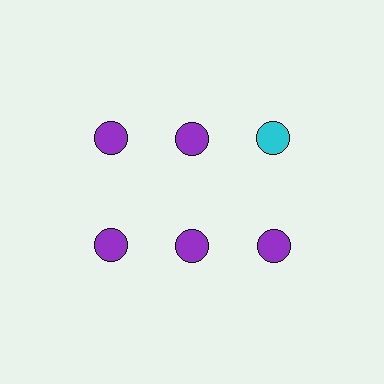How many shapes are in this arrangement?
There are 6 shapes arranged in a grid pattern.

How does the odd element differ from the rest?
It has a different color: cyan instead of purple.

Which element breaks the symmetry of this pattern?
The cyan circle in the top row, center column breaks the symmetry. All other shapes are purple circles.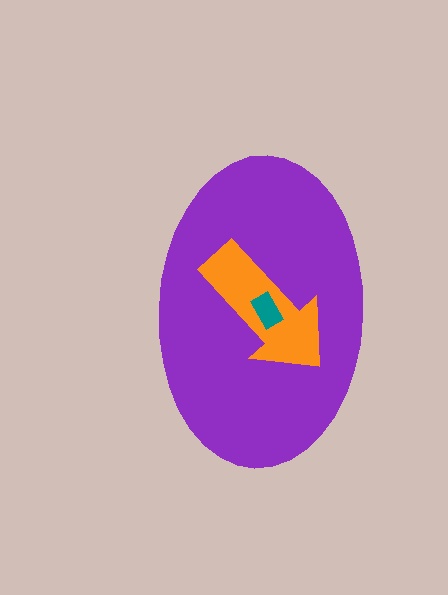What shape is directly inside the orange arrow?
The teal rectangle.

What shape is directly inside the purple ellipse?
The orange arrow.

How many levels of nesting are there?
3.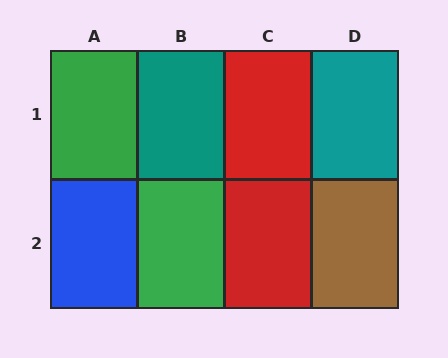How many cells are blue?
1 cell is blue.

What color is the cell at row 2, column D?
Brown.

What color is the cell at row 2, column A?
Blue.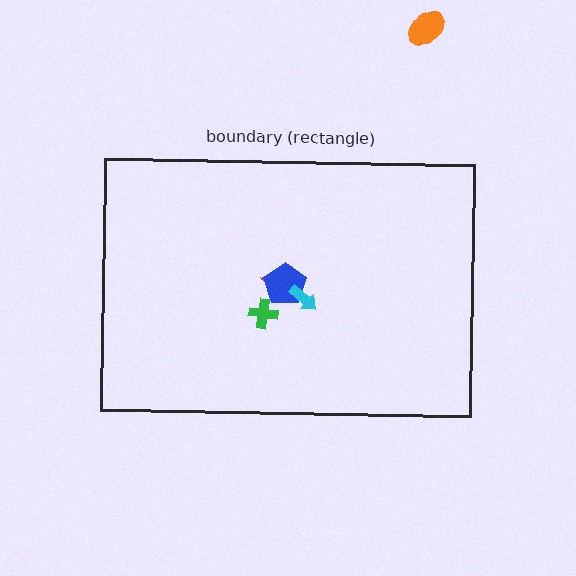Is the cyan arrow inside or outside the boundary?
Inside.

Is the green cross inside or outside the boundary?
Inside.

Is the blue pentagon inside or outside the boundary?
Inside.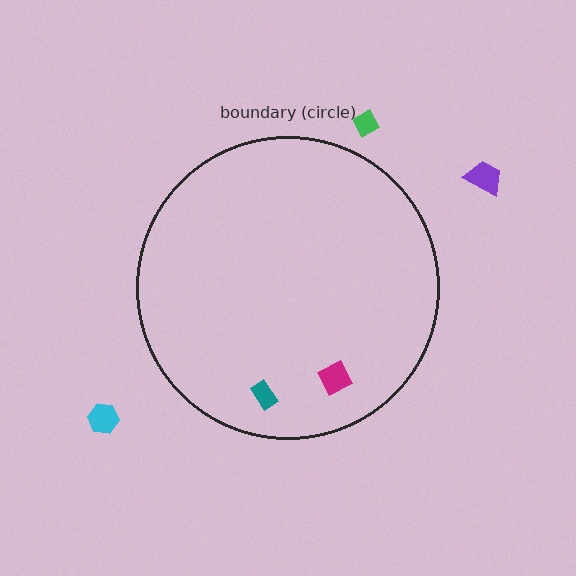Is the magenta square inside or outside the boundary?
Inside.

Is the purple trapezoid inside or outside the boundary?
Outside.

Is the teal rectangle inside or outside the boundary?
Inside.